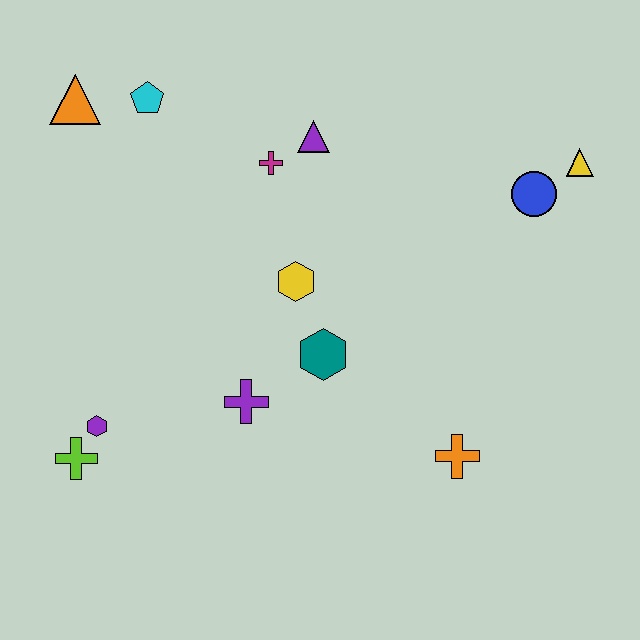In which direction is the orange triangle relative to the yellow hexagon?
The orange triangle is to the left of the yellow hexagon.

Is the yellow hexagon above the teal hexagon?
Yes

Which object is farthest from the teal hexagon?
The orange triangle is farthest from the teal hexagon.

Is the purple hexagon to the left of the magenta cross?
Yes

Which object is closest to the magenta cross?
The purple triangle is closest to the magenta cross.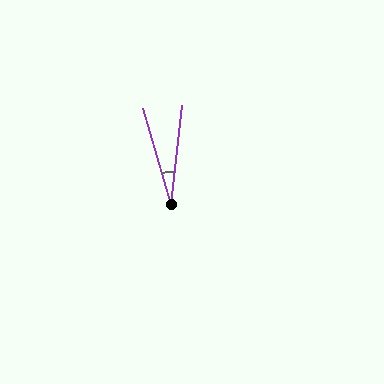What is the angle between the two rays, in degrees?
Approximately 23 degrees.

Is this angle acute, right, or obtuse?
It is acute.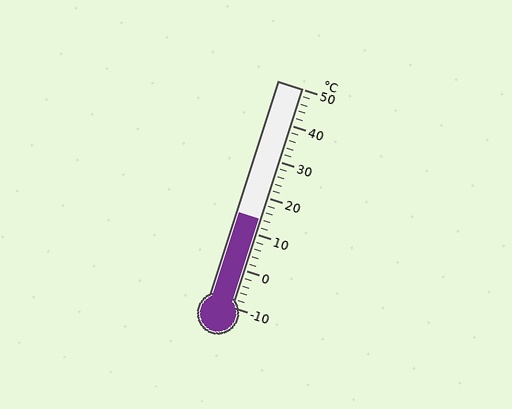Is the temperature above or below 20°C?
The temperature is below 20°C.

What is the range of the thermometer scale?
The thermometer scale ranges from -10°C to 50°C.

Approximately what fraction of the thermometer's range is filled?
The thermometer is filled to approximately 40% of its range.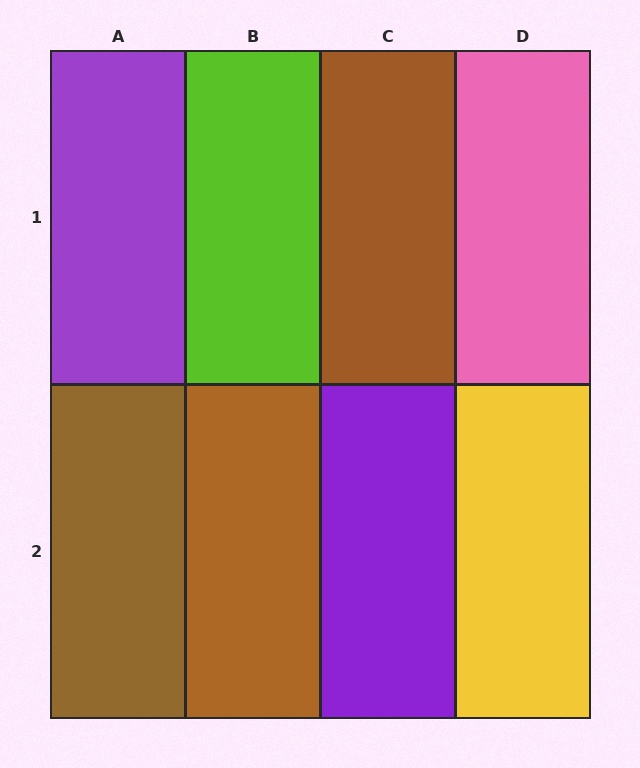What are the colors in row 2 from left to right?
Brown, brown, purple, yellow.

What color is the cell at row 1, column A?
Purple.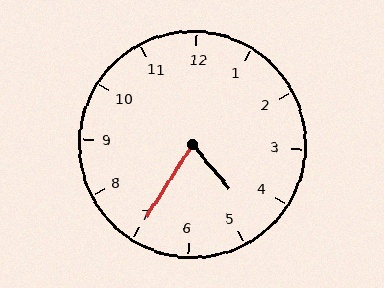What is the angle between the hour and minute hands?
Approximately 72 degrees.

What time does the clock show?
4:35.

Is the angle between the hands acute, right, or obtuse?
It is acute.